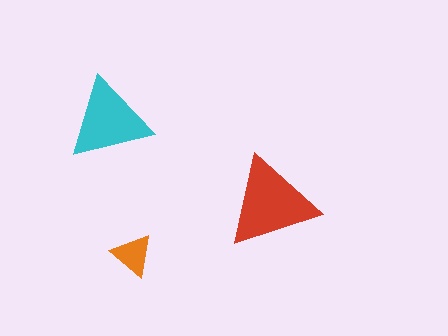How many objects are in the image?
There are 3 objects in the image.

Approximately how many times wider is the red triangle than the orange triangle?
About 2 times wider.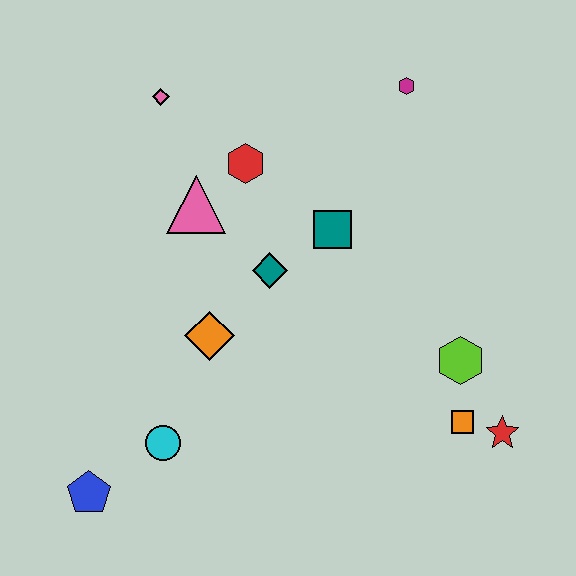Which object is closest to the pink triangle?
The red hexagon is closest to the pink triangle.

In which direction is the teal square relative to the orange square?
The teal square is above the orange square.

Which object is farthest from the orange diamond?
The magenta hexagon is farthest from the orange diamond.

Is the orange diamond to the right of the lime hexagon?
No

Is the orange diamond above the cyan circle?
Yes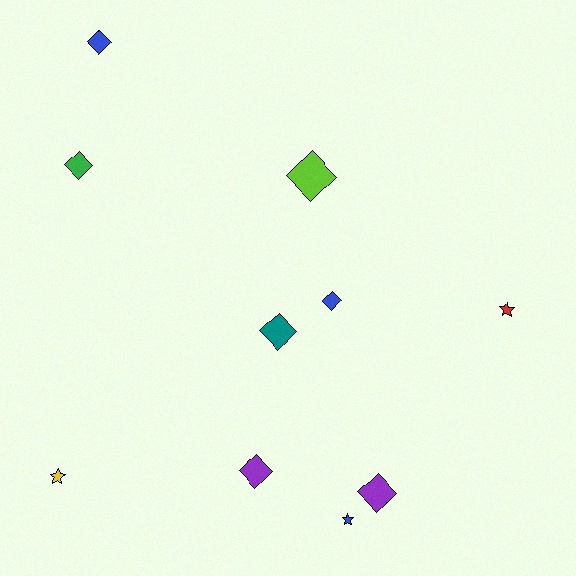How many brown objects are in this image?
There are no brown objects.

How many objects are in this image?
There are 10 objects.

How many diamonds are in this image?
There are 7 diamonds.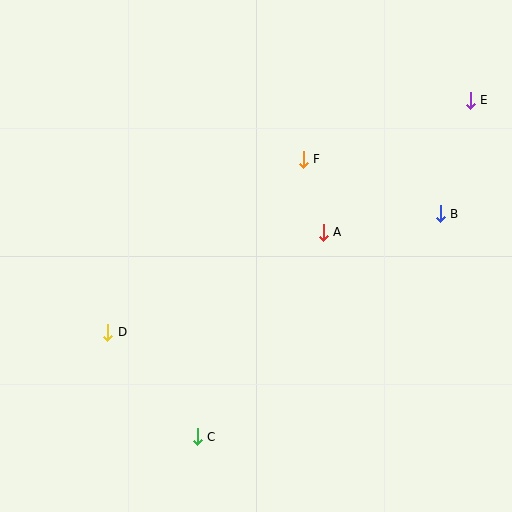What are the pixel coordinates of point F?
Point F is at (303, 159).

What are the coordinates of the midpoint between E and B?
The midpoint between E and B is at (455, 157).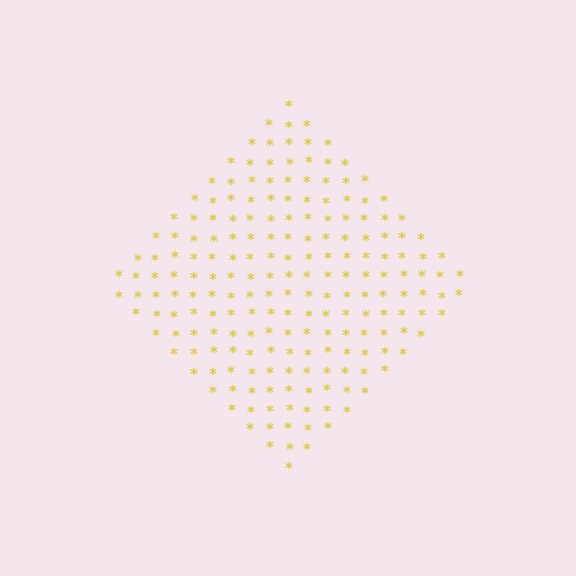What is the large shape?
The large shape is a diamond.